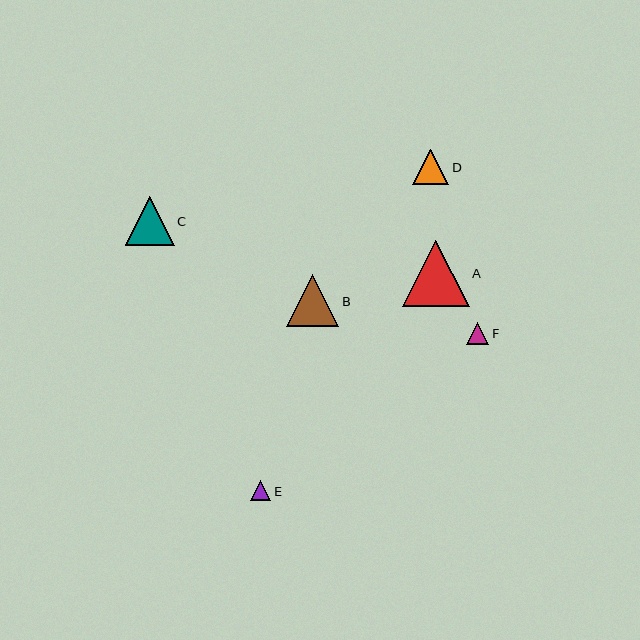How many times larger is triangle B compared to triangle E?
Triangle B is approximately 2.5 times the size of triangle E.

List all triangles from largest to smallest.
From largest to smallest: A, B, C, D, F, E.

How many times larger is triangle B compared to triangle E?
Triangle B is approximately 2.5 times the size of triangle E.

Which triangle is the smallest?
Triangle E is the smallest with a size of approximately 20 pixels.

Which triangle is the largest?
Triangle A is the largest with a size of approximately 67 pixels.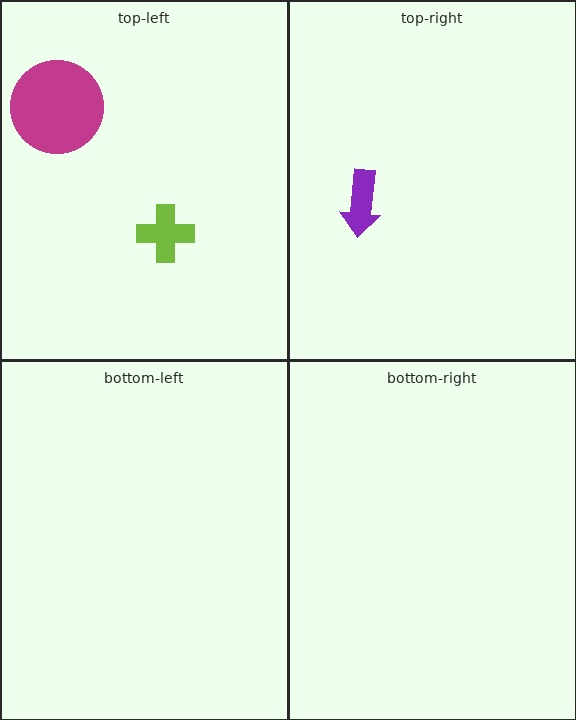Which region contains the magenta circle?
The top-left region.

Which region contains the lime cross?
The top-left region.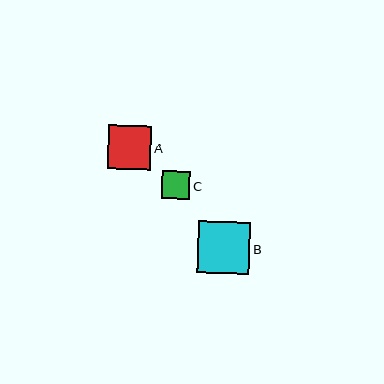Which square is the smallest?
Square C is the smallest with a size of approximately 29 pixels.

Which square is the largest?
Square B is the largest with a size of approximately 52 pixels.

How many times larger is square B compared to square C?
Square B is approximately 1.8 times the size of square C.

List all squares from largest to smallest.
From largest to smallest: B, A, C.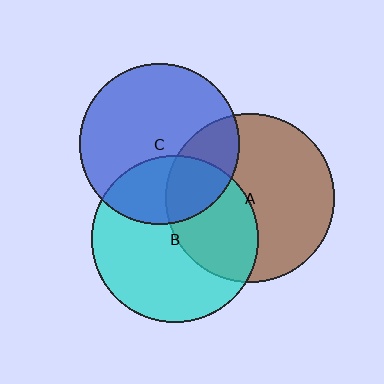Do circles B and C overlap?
Yes.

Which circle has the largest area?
Circle A (brown).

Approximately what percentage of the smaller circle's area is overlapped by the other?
Approximately 30%.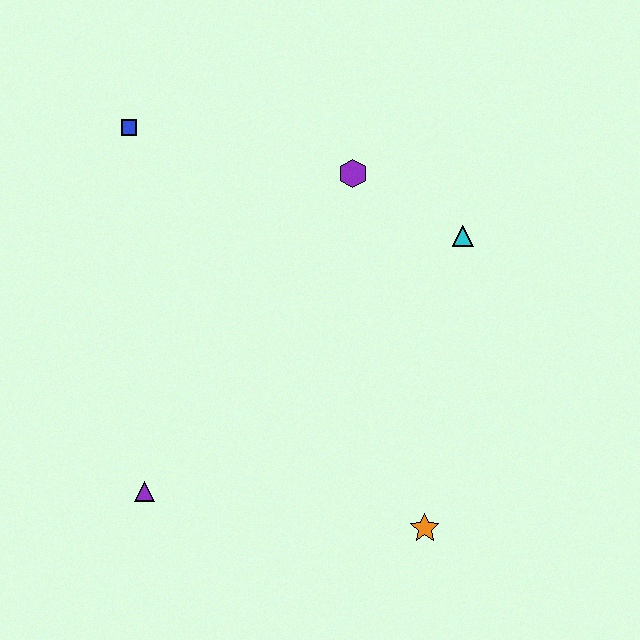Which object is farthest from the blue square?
The orange star is farthest from the blue square.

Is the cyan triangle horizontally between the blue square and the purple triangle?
No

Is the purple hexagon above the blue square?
No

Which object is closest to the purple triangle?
The orange star is closest to the purple triangle.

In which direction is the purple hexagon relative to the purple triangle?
The purple hexagon is above the purple triangle.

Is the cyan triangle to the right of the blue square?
Yes